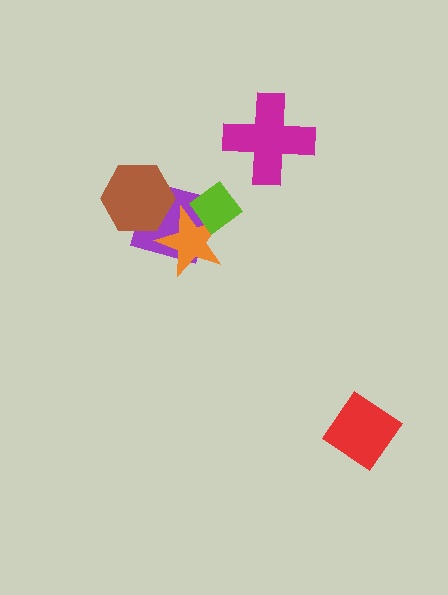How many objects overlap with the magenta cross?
0 objects overlap with the magenta cross.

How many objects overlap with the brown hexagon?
1 object overlaps with the brown hexagon.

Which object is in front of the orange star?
The lime diamond is in front of the orange star.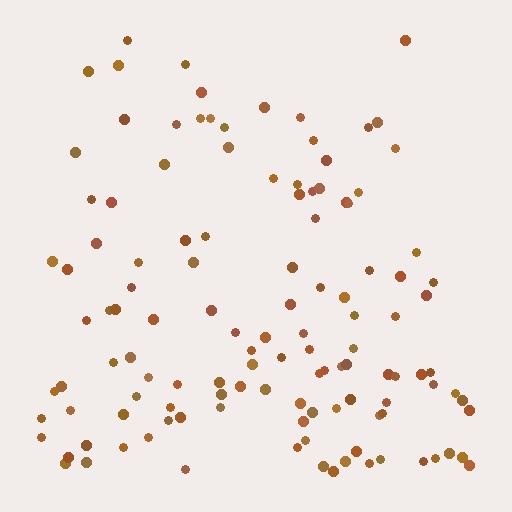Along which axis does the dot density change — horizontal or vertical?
Vertical.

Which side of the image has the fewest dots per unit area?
The top.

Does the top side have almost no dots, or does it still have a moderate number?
Still a moderate number, just noticeably fewer than the bottom.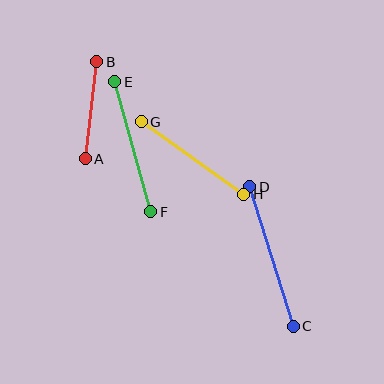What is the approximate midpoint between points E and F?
The midpoint is at approximately (133, 147) pixels.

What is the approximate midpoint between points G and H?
The midpoint is at approximately (193, 158) pixels.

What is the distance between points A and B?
The distance is approximately 98 pixels.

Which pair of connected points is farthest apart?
Points C and D are farthest apart.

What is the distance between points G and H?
The distance is approximately 125 pixels.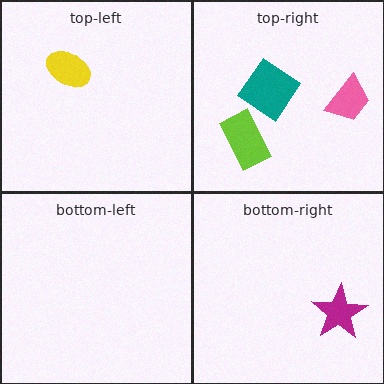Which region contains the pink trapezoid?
The top-right region.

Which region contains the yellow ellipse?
The top-left region.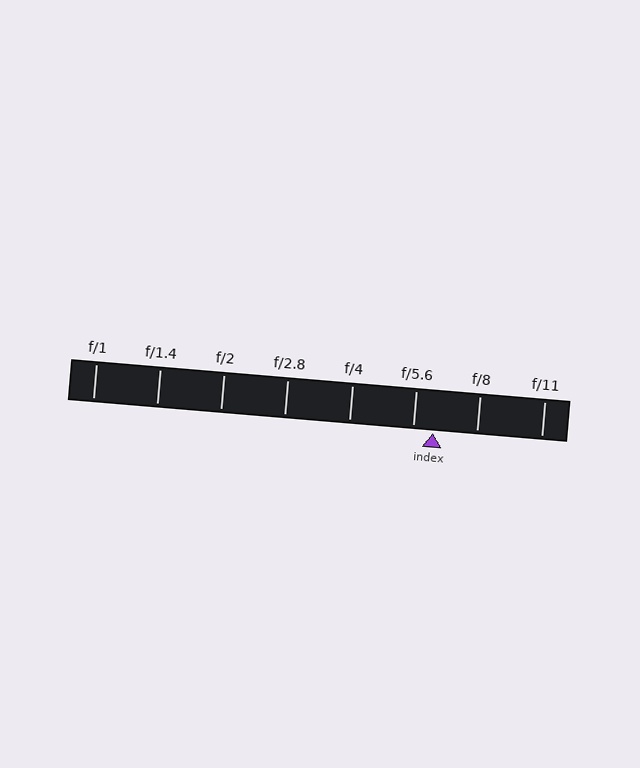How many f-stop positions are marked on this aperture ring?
There are 8 f-stop positions marked.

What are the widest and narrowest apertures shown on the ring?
The widest aperture shown is f/1 and the narrowest is f/11.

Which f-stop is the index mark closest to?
The index mark is closest to f/5.6.